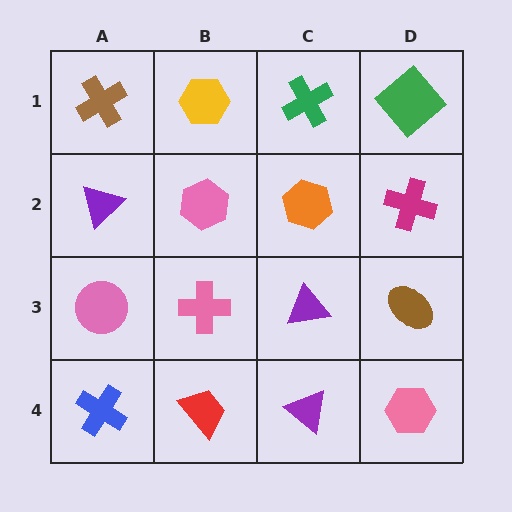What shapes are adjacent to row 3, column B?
A pink hexagon (row 2, column B), a red trapezoid (row 4, column B), a pink circle (row 3, column A), a purple triangle (row 3, column C).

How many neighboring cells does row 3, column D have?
3.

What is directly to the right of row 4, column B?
A purple triangle.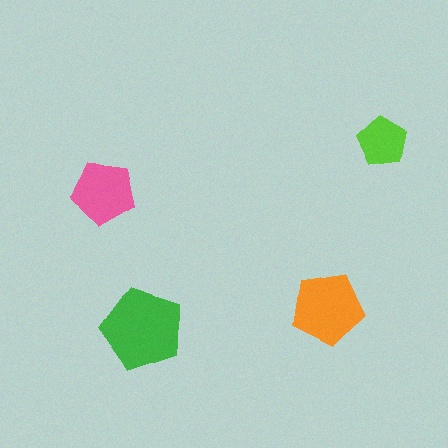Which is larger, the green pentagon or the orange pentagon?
The green one.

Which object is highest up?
The lime pentagon is topmost.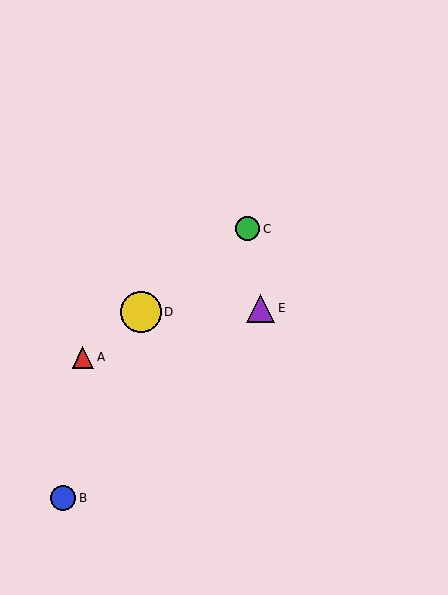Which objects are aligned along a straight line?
Objects A, C, D are aligned along a straight line.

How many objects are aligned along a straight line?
3 objects (A, C, D) are aligned along a straight line.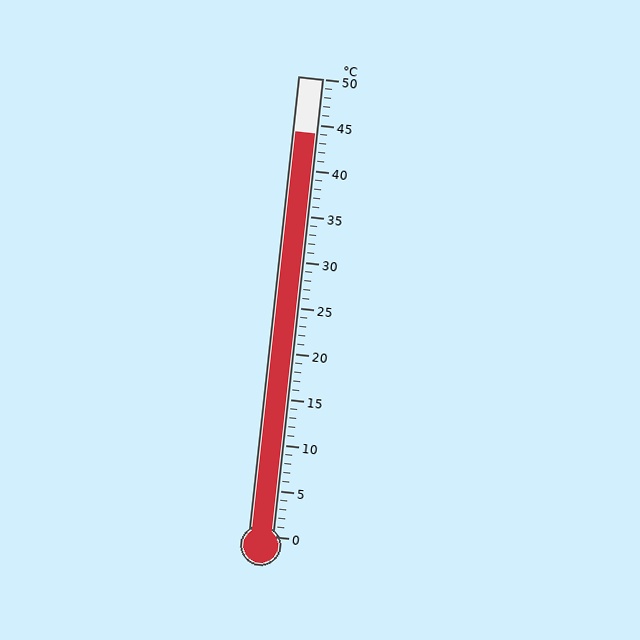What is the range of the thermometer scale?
The thermometer scale ranges from 0°C to 50°C.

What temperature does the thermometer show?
The thermometer shows approximately 44°C.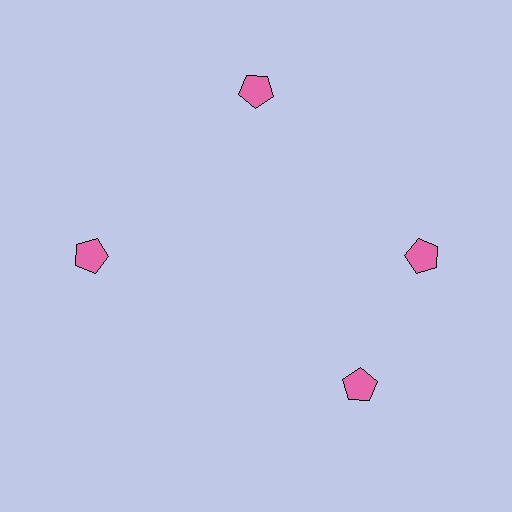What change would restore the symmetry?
The symmetry would be restored by rotating it back into even spacing with its neighbors so that all 4 pentagons sit at equal angles and equal distance from the center.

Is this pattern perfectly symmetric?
No. The 4 pink pentagons are arranged in a ring, but one element near the 6 o'clock position is rotated out of alignment along the ring, breaking the 4-fold rotational symmetry.